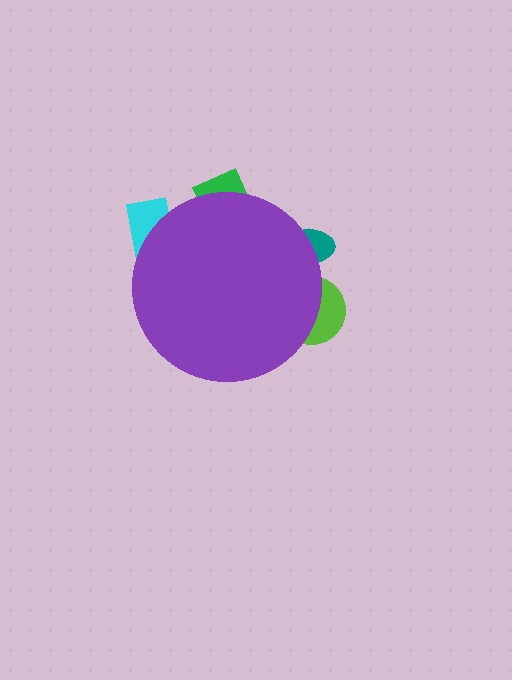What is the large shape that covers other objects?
A purple circle.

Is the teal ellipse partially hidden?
Yes, the teal ellipse is partially hidden behind the purple circle.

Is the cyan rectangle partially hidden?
Yes, the cyan rectangle is partially hidden behind the purple circle.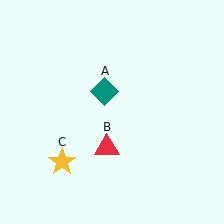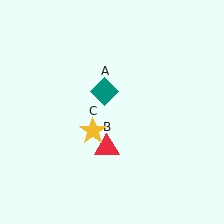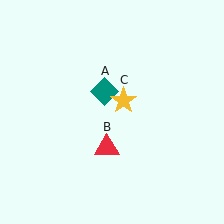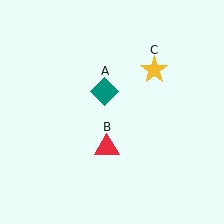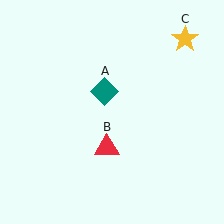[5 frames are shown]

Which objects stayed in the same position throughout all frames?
Teal diamond (object A) and red triangle (object B) remained stationary.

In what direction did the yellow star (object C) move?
The yellow star (object C) moved up and to the right.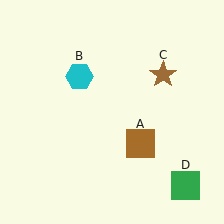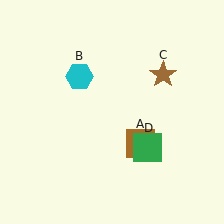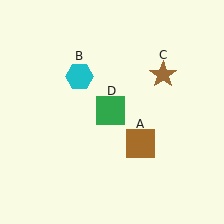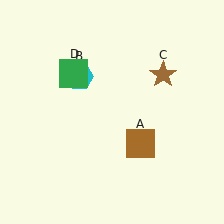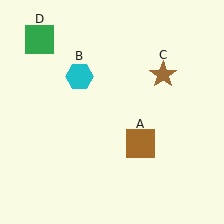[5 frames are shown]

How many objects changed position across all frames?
1 object changed position: green square (object D).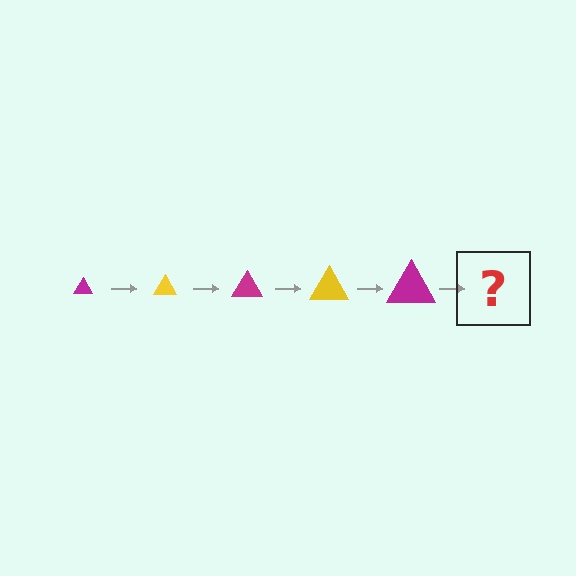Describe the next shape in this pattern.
It should be a yellow triangle, larger than the previous one.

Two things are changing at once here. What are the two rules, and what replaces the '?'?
The two rules are that the triangle grows larger each step and the color cycles through magenta and yellow. The '?' should be a yellow triangle, larger than the previous one.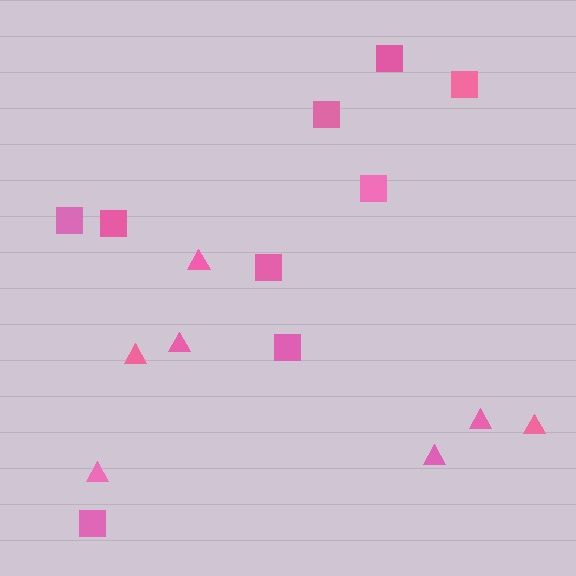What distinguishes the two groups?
There are 2 groups: one group of triangles (7) and one group of squares (9).